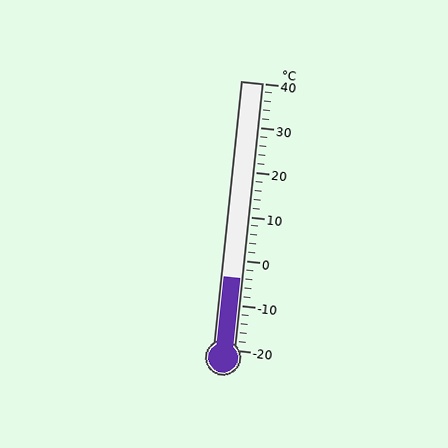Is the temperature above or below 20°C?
The temperature is below 20°C.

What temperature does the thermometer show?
The thermometer shows approximately -4°C.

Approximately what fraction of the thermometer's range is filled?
The thermometer is filled to approximately 25% of its range.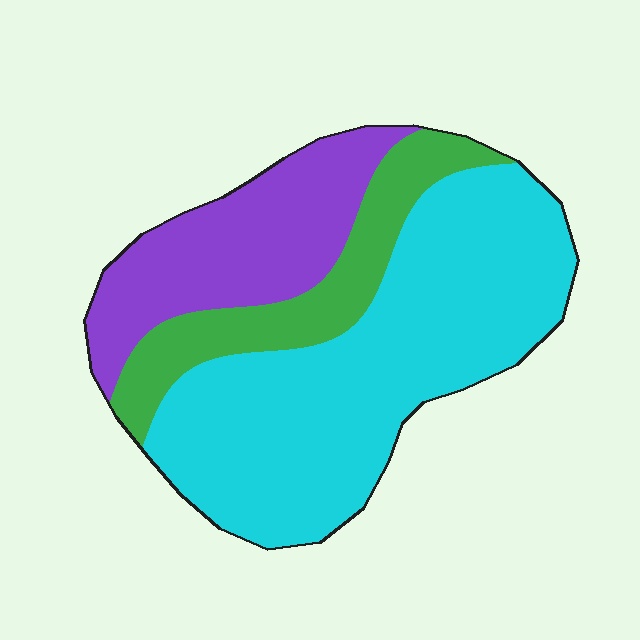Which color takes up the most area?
Cyan, at roughly 55%.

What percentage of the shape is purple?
Purple takes up about one quarter (1/4) of the shape.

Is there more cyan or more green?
Cyan.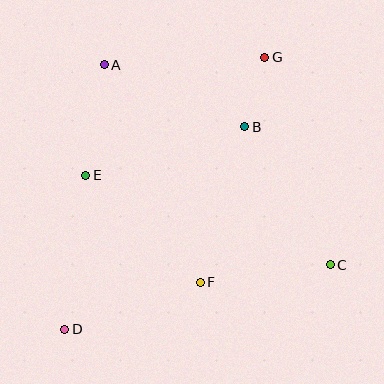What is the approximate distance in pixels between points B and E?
The distance between B and E is approximately 166 pixels.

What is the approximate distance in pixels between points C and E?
The distance between C and E is approximately 260 pixels.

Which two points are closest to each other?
Points B and G are closest to each other.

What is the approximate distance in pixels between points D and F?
The distance between D and F is approximately 143 pixels.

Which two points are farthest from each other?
Points D and G are farthest from each other.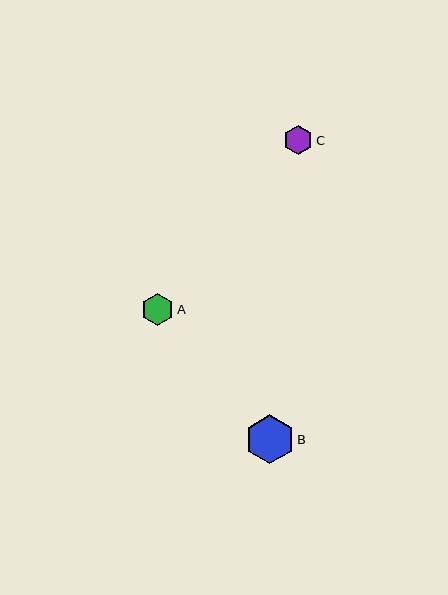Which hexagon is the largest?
Hexagon B is the largest with a size of approximately 49 pixels.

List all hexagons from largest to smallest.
From largest to smallest: B, A, C.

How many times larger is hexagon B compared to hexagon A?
Hexagon B is approximately 1.5 times the size of hexagon A.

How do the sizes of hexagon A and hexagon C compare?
Hexagon A and hexagon C are approximately the same size.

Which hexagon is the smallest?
Hexagon C is the smallest with a size of approximately 29 pixels.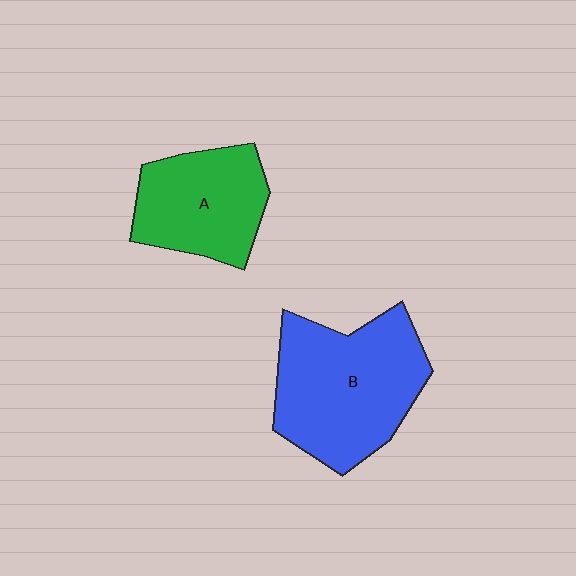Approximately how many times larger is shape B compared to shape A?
Approximately 1.4 times.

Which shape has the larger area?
Shape B (blue).